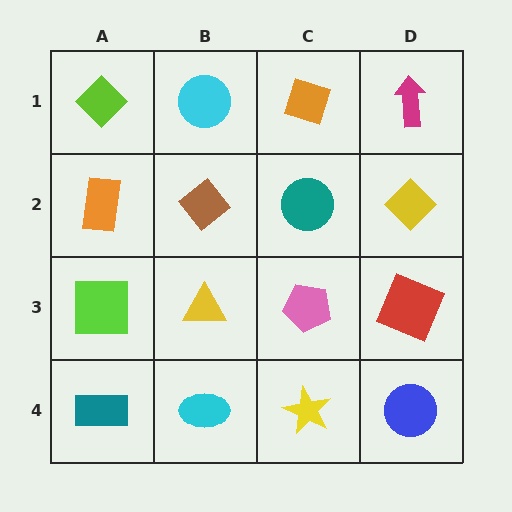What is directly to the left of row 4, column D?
A yellow star.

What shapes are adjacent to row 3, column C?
A teal circle (row 2, column C), a yellow star (row 4, column C), a yellow triangle (row 3, column B), a red square (row 3, column D).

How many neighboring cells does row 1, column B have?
3.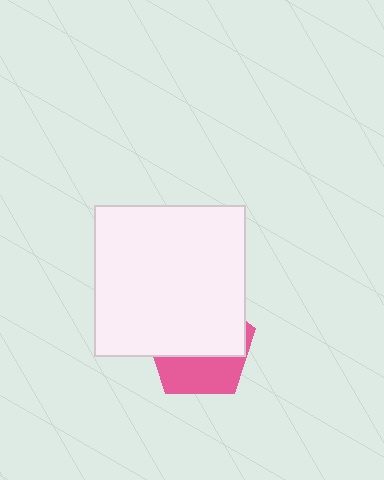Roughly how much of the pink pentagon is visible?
A small part of it is visible (roughly 38%).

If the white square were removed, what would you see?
You would see the complete pink pentagon.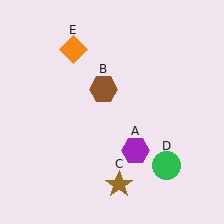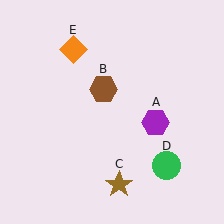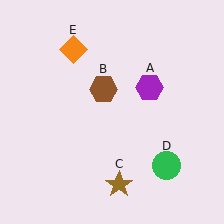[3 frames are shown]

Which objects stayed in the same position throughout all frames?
Brown hexagon (object B) and brown star (object C) and green circle (object D) and orange diamond (object E) remained stationary.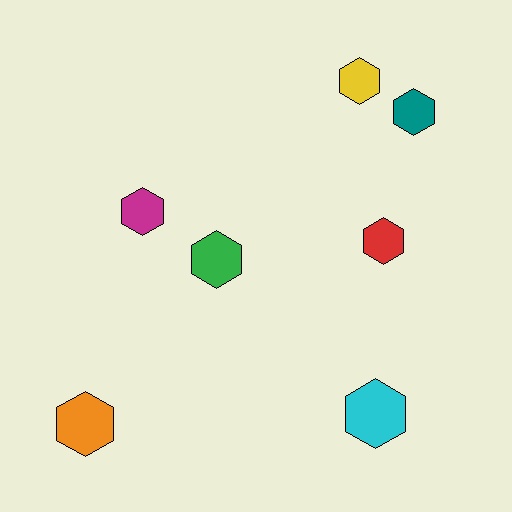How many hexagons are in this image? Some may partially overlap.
There are 7 hexagons.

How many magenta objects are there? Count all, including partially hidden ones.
There is 1 magenta object.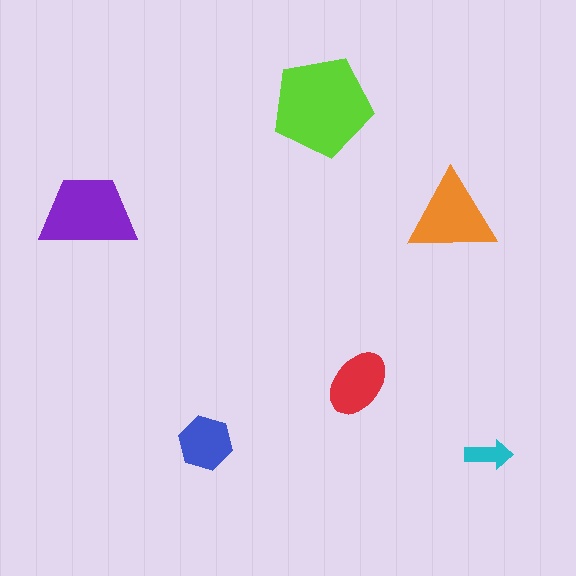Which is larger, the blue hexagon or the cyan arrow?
The blue hexagon.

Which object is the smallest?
The cyan arrow.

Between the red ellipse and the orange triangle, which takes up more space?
The orange triangle.